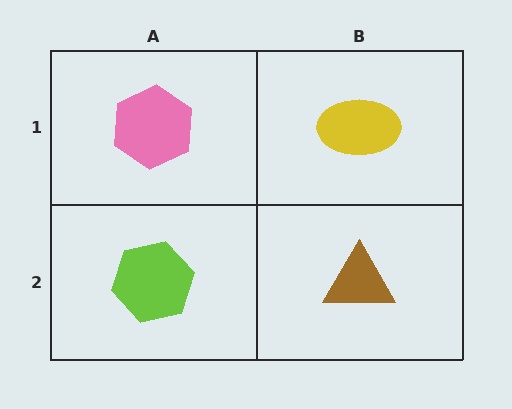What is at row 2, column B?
A brown triangle.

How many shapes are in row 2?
2 shapes.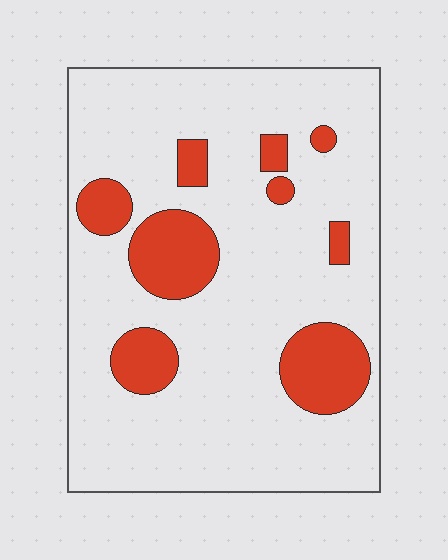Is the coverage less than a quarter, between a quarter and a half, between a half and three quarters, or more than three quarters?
Less than a quarter.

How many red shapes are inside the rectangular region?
9.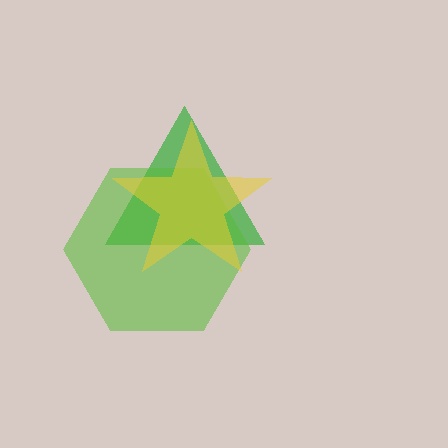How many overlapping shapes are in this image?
There are 3 overlapping shapes in the image.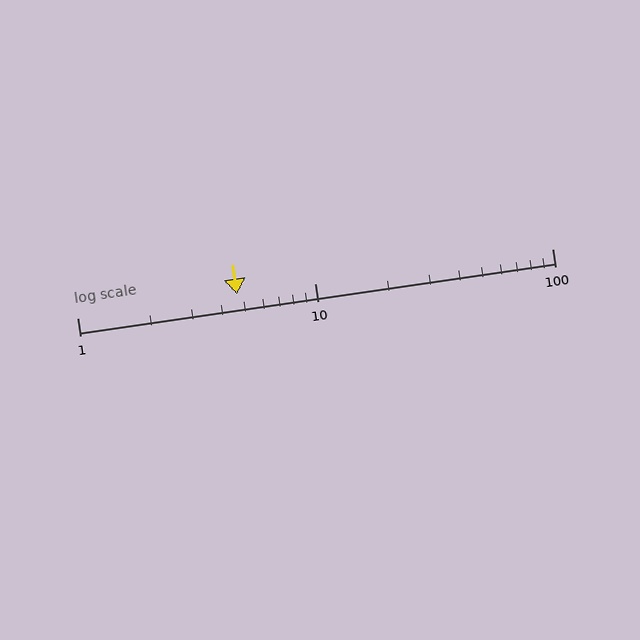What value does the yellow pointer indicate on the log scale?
The pointer indicates approximately 4.7.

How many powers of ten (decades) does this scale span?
The scale spans 2 decades, from 1 to 100.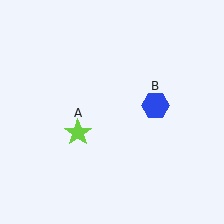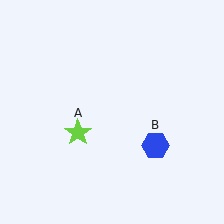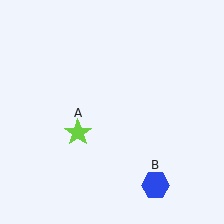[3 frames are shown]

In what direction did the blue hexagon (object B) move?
The blue hexagon (object B) moved down.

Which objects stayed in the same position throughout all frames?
Lime star (object A) remained stationary.